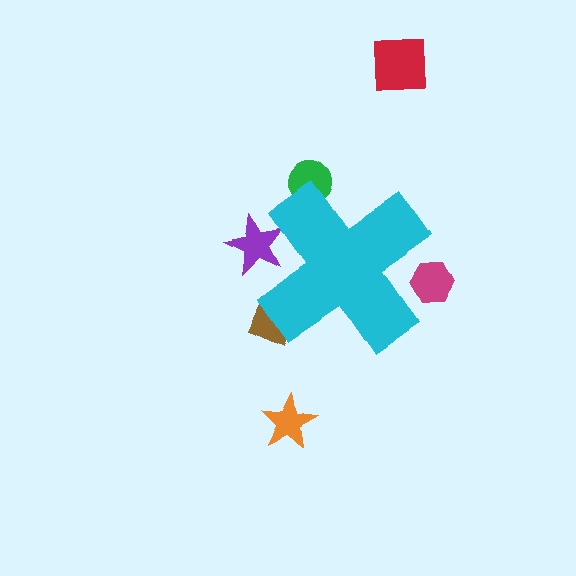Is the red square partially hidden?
No, the red square is fully visible.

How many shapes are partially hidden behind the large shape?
4 shapes are partially hidden.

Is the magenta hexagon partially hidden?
Yes, the magenta hexagon is partially hidden behind the cyan cross.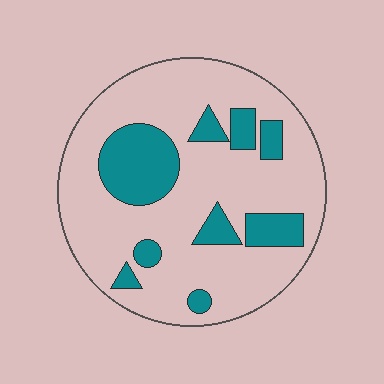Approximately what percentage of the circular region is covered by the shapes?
Approximately 25%.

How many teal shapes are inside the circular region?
9.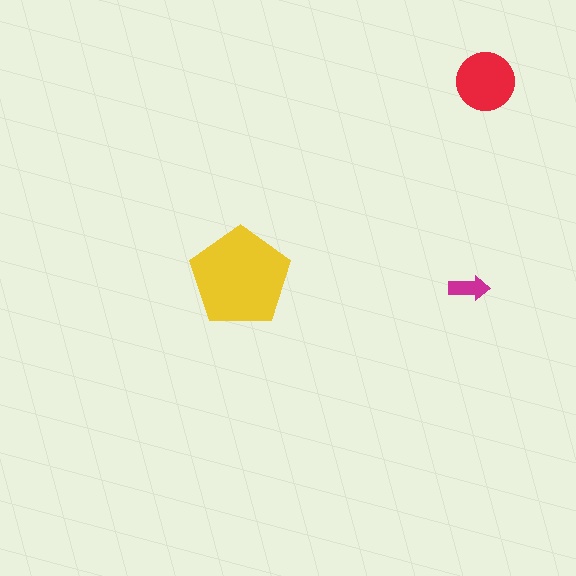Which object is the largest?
The yellow pentagon.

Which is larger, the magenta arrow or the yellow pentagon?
The yellow pentagon.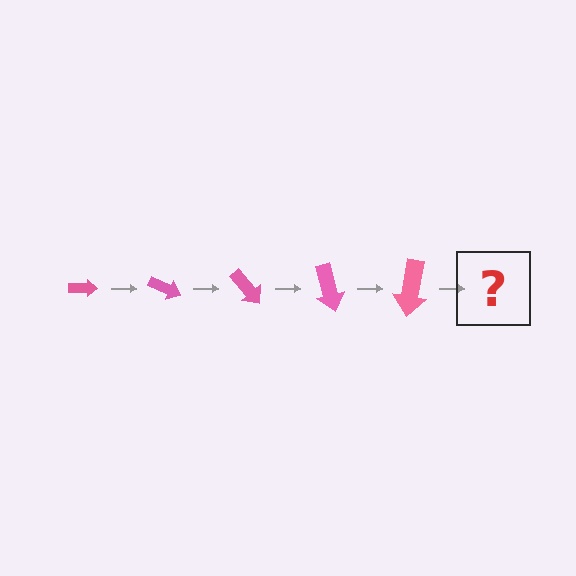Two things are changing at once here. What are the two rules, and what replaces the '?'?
The two rules are that the arrow grows larger each step and it rotates 25 degrees each step. The '?' should be an arrow, larger than the previous one and rotated 125 degrees from the start.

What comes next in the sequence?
The next element should be an arrow, larger than the previous one and rotated 125 degrees from the start.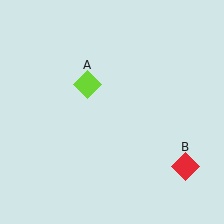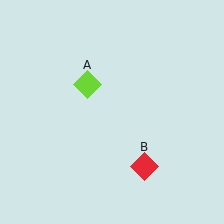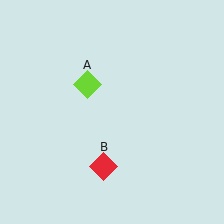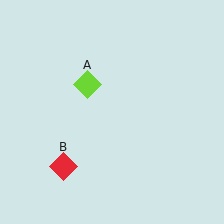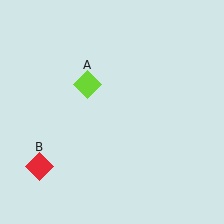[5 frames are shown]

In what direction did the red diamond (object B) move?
The red diamond (object B) moved left.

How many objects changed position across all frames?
1 object changed position: red diamond (object B).